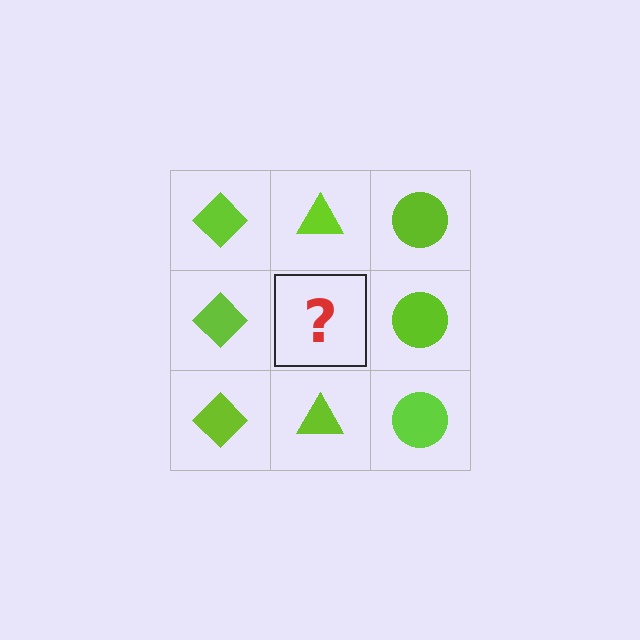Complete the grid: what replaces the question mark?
The question mark should be replaced with a lime triangle.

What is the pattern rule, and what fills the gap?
The rule is that each column has a consistent shape. The gap should be filled with a lime triangle.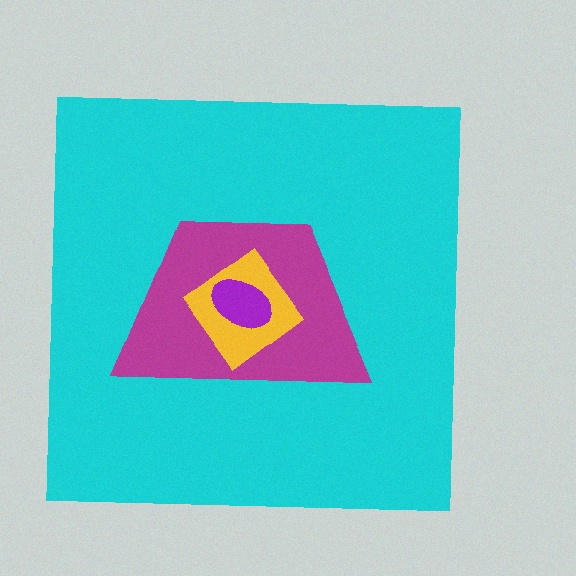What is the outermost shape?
The cyan square.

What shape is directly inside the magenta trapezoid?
The yellow diamond.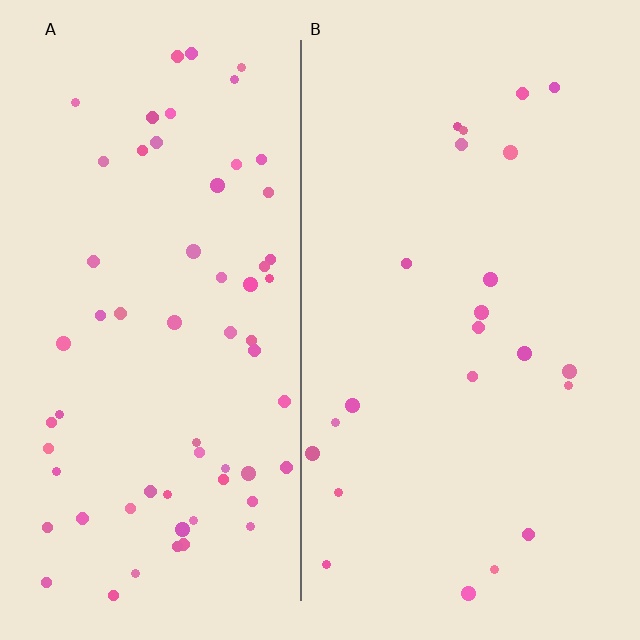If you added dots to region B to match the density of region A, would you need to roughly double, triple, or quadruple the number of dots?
Approximately triple.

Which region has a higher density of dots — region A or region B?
A (the left).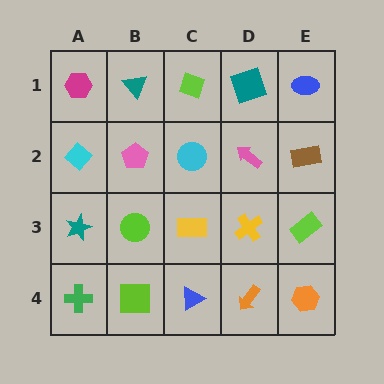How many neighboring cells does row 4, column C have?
3.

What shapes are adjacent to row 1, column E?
A brown rectangle (row 2, column E), a teal square (row 1, column D).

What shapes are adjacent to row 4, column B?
A lime circle (row 3, column B), a green cross (row 4, column A), a blue triangle (row 4, column C).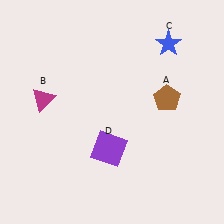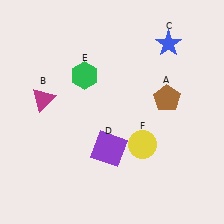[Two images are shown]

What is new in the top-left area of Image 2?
A green hexagon (E) was added in the top-left area of Image 2.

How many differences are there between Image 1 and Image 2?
There are 2 differences between the two images.